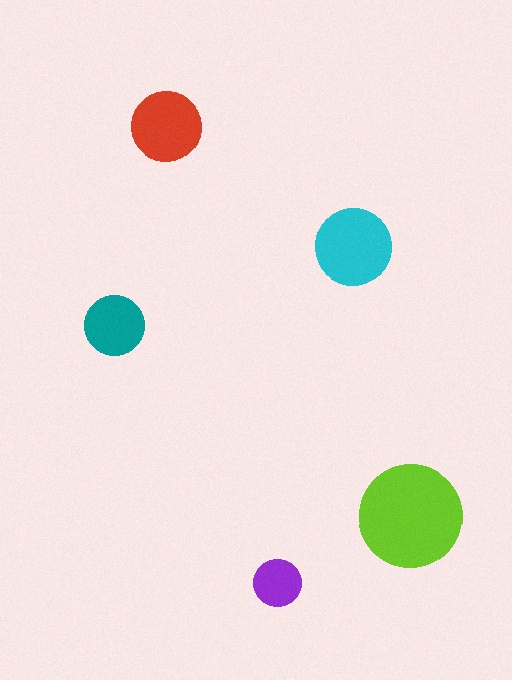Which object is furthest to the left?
The teal circle is leftmost.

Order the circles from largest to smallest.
the lime one, the cyan one, the red one, the teal one, the purple one.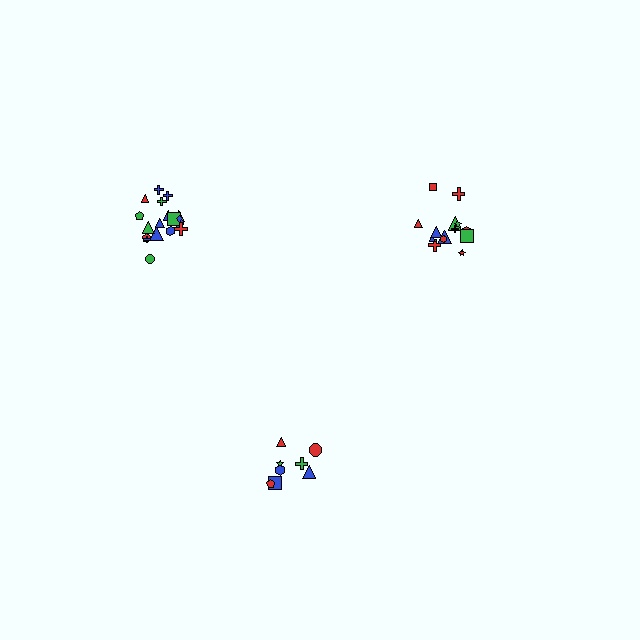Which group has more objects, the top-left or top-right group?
The top-left group.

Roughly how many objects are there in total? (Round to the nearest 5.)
Roughly 40 objects in total.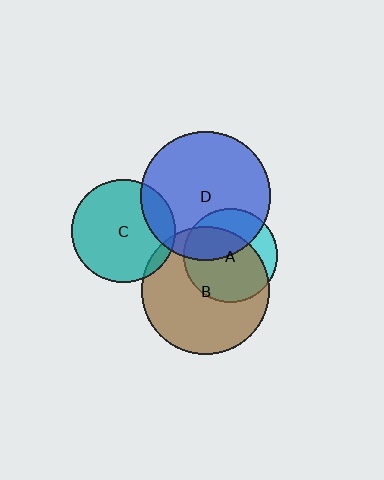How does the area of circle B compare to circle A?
Approximately 1.9 times.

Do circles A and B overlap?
Yes.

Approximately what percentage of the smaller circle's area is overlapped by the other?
Approximately 70%.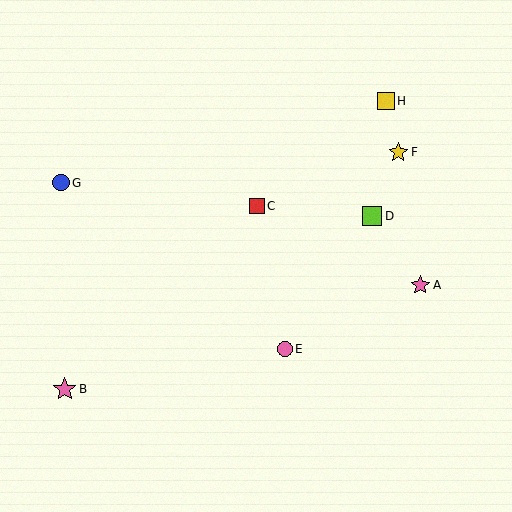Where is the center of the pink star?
The center of the pink star is at (65, 389).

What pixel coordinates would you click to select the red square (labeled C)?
Click at (257, 206) to select the red square C.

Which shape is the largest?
The pink star (labeled B) is the largest.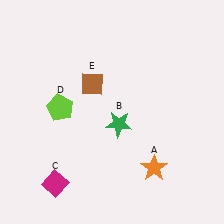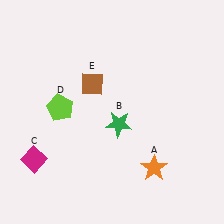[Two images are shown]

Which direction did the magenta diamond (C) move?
The magenta diamond (C) moved up.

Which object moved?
The magenta diamond (C) moved up.